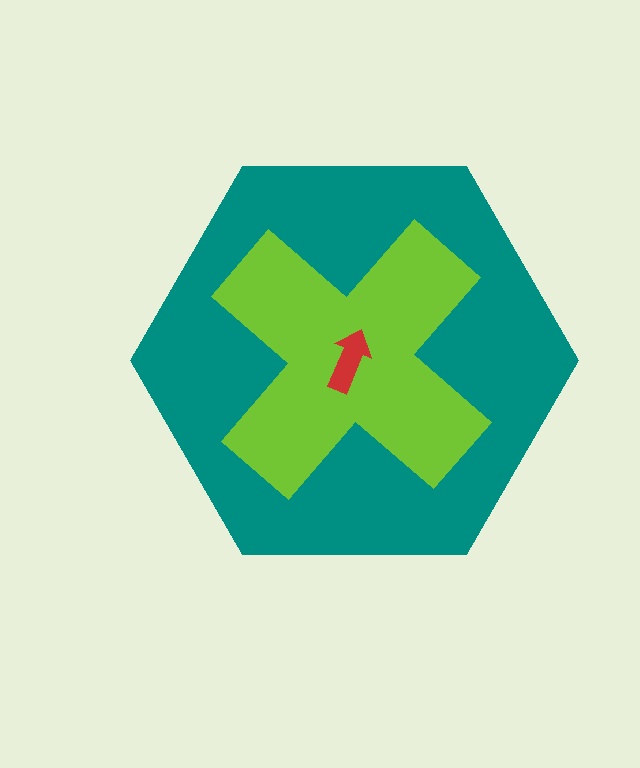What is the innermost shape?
The red arrow.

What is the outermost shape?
The teal hexagon.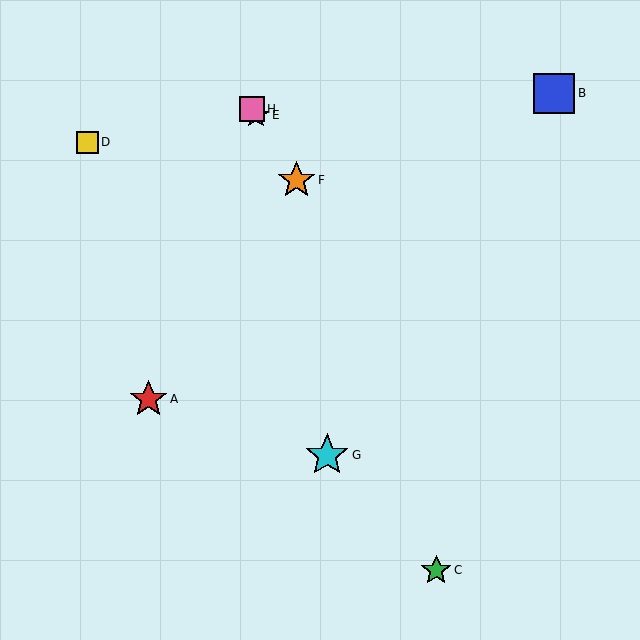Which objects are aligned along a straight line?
Objects E, F, H are aligned along a straight line.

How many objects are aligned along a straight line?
3 objects (E, F, H) are aligned along a straight line.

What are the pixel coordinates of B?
Object B is at (554, 93).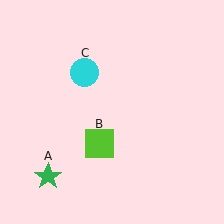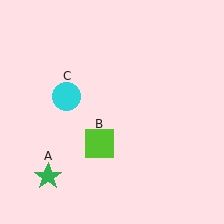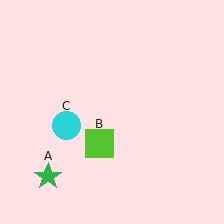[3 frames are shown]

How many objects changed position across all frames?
1 object changed position: cyan circle (object C).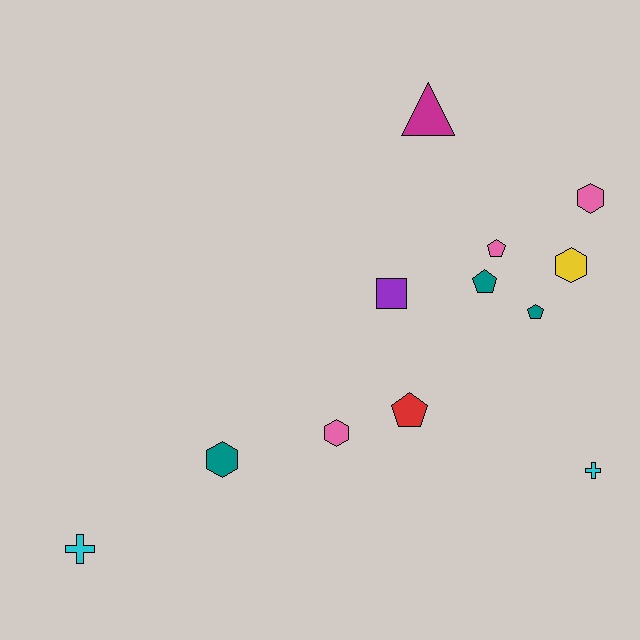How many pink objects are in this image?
There are 3 pink objects.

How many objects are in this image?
There are 12 objects.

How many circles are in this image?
There are no circles.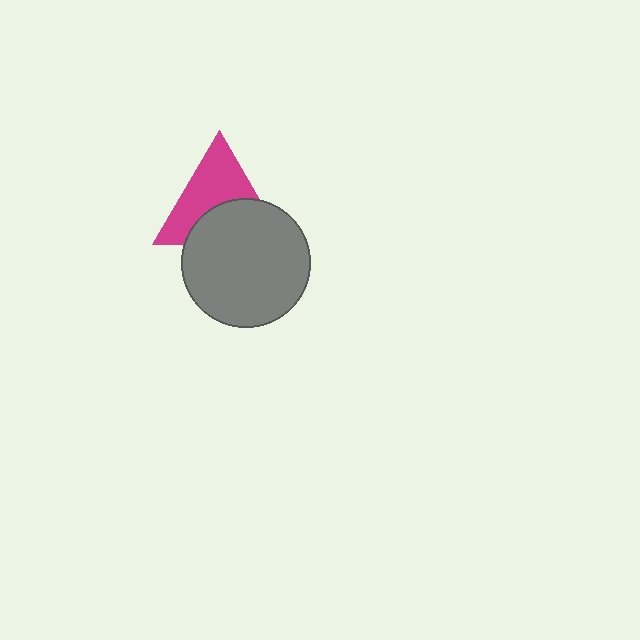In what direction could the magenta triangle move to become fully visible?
The magenta triangle could move up. That would shift it out from behind the gray circle entirely.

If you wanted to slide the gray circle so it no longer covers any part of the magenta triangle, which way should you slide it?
Slide it down — that is the most direct way to separate the two shapes.